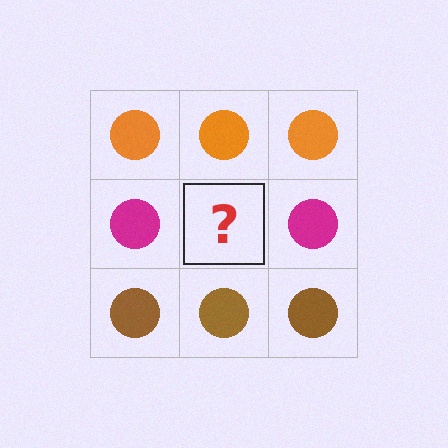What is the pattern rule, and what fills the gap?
The rule is that each row has a consistent color. The gap should be filled with a magenta circle.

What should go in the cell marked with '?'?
The missing cell should contain a magenta circle.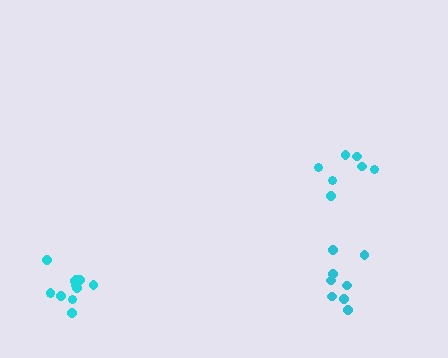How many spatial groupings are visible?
There are 3 spatial groupings.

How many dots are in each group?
Group 1: 12 dots, Group 2: 8 dots, Group 3: 7 dots (27 total).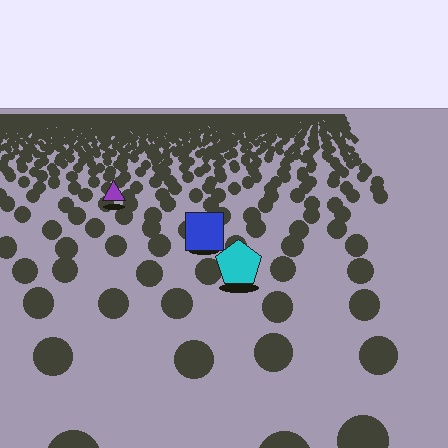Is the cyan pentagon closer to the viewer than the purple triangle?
Yes. The cyan pentagon is closer — you can tell from the texture gradient: the ground texture is coarser near it.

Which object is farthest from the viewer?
The purple triangle is farthest from the viewer. It appears smaller and the ground texture around it is denser.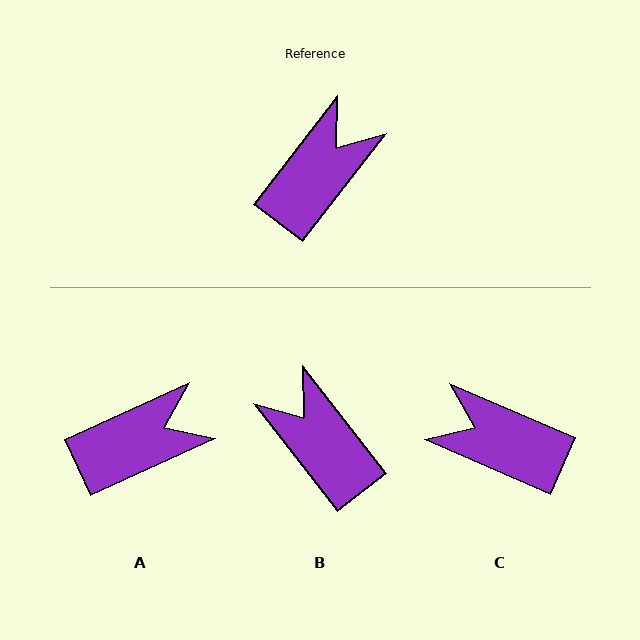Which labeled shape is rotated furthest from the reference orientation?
C, about 105 degrees away.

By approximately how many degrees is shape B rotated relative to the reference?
Approximately 76 degrees counter-clockwise.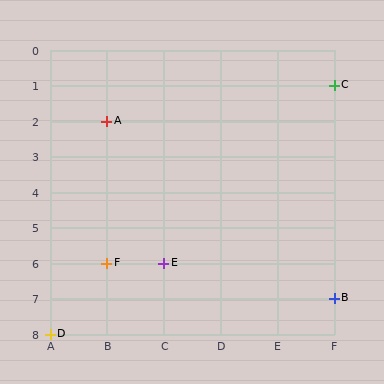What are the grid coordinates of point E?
Point E is at grid coordinates (C, 6).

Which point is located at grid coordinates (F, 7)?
Point B is at (F, 7).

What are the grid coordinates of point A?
Point A is at grid coordinates (B, 2).